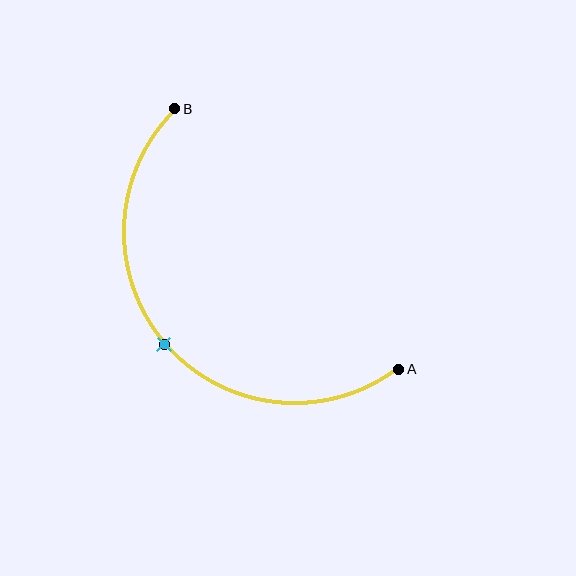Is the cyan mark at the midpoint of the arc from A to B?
Yes. The cyan mark lies on the arc at equal arc-length from both A and B — it is the arc midpoint.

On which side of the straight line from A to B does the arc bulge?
The arc bulges below and to the left of the straight line connecting A and B.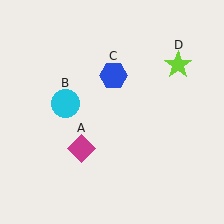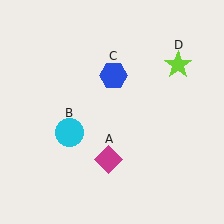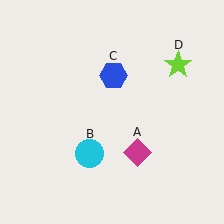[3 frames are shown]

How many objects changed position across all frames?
2 objects changed position: magenta diamond (object A), cyan circle (object B).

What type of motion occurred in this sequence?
The magenta diamond (object A), cyan circle (object B) rotated counterclockwise around the center of the scene.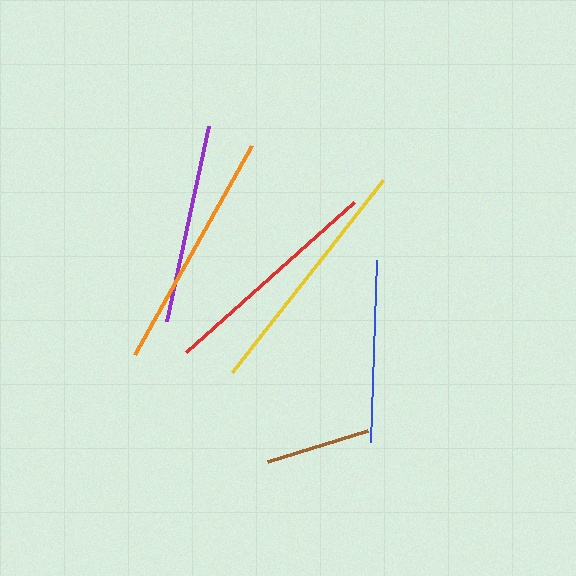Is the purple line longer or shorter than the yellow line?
The yellow line is longer than the purple line.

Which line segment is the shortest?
The brown line is the shortest at approximately 104 pixels.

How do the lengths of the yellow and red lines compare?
The yellow and red lines are approximately the same length.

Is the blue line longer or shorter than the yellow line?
The yellow line is longer than the blue line.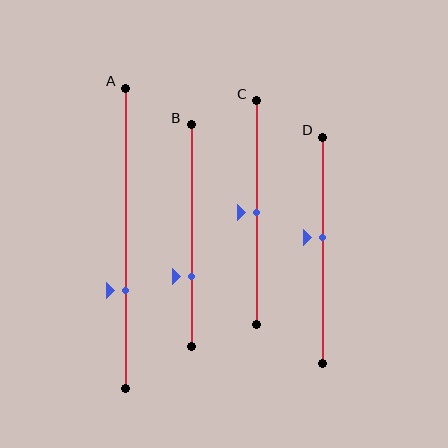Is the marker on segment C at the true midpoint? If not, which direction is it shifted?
Yes, the marker on segment C is at the true midpoint.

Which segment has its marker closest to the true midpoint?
Segment C has its marker closest to the true midpoint.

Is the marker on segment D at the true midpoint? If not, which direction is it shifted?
No, the marker on segment D is shifted upward by about 6% of the segment length.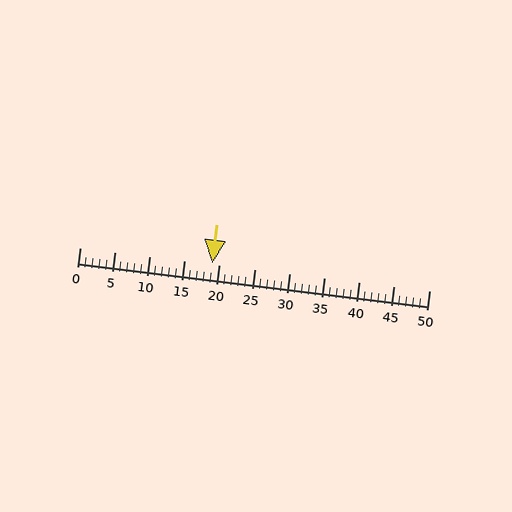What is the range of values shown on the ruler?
The ruler shows values from 0 to 50.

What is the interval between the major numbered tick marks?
The major tick marks are spaced 5 units apart.